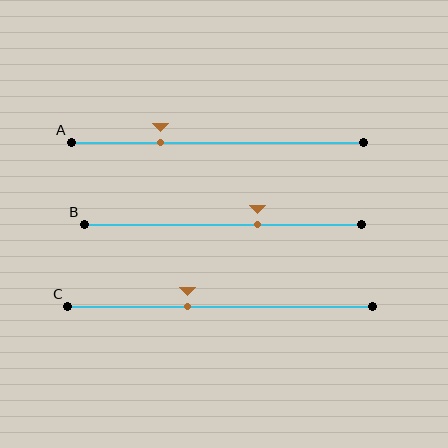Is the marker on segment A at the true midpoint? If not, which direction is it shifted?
No, the marker on segment A is shifted to the left by about 19% of the segment length.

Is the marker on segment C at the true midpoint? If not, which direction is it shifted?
No, the marker on segment C is shifted to the left by about 11% of the segment length.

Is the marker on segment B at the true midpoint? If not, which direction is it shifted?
No, the marker on segment B is shifted to the right by about 12% of the segment length.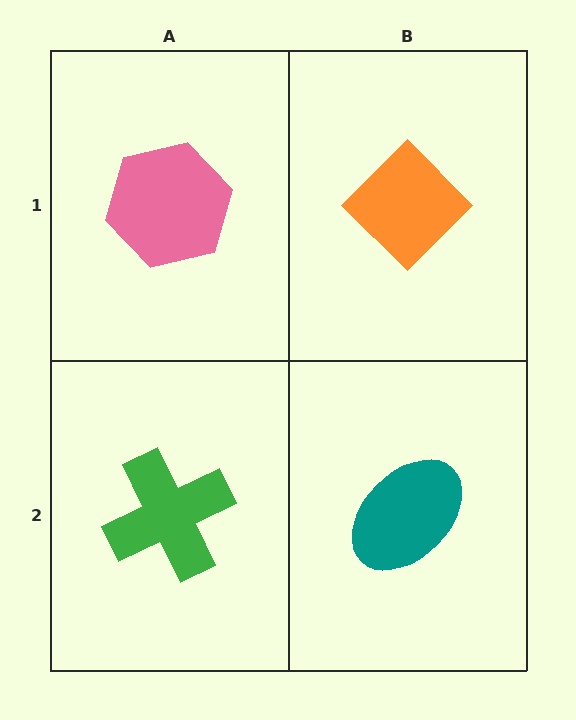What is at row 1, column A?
A pink hexagon.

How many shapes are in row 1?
2 shapes.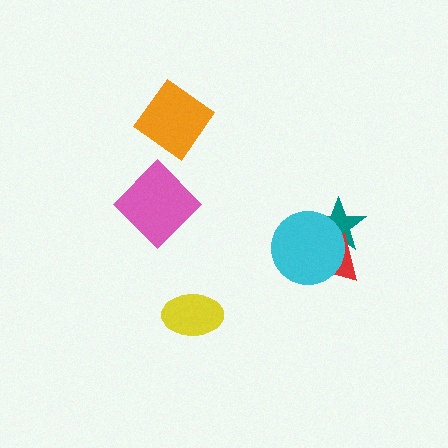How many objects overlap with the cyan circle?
2 objects overlap with the cyan circle.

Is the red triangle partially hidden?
Yes, it is partially covered by another shape.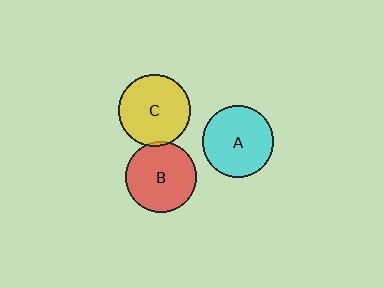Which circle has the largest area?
Circle C (yellow).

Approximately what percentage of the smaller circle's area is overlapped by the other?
Approximately 5%.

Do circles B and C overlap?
Yes.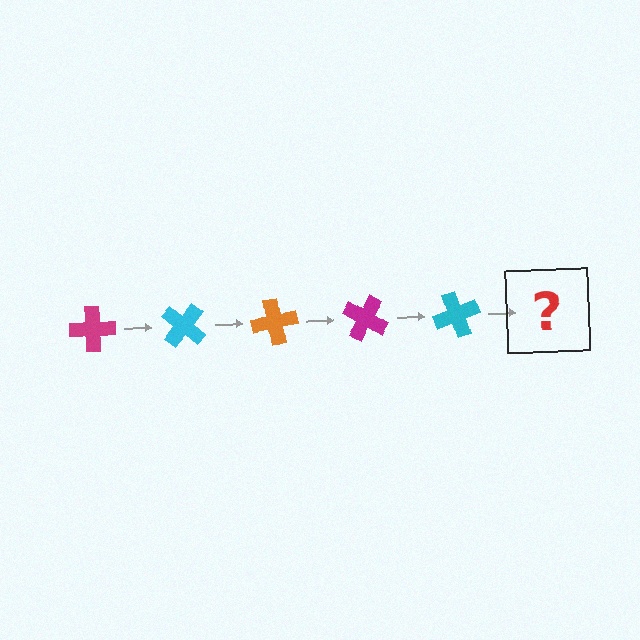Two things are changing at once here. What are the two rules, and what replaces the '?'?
The two rules are that it rotates 40 degrees each step and the color cycles through magenta, cyan, and orange. The '?' should be an orange cross, rotated 200 degrees from the start.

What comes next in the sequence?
The next element should be an orange cross, rotated 200 degrees from the start.